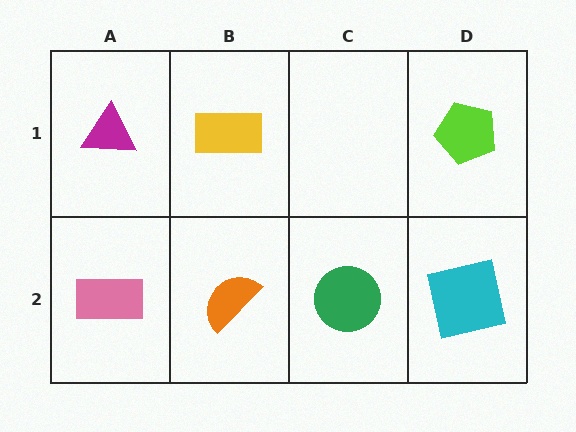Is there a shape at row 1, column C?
No, that cell is empty.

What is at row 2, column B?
An orange semicircle.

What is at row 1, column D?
A lime pentagon.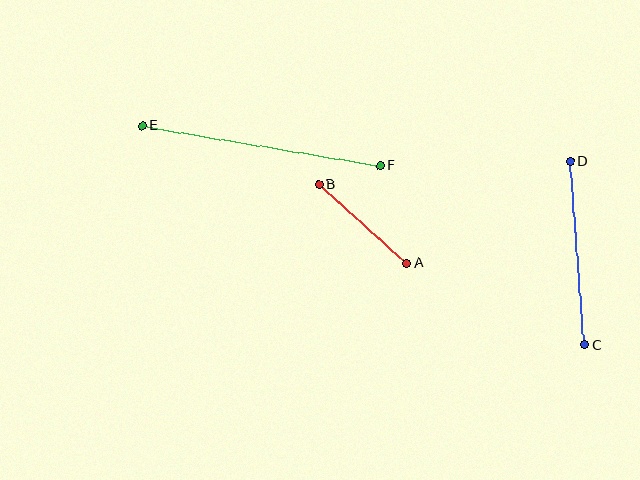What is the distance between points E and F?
The distance is approximately 241 pixels.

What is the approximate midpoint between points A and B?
The midpoint is at approximately (362, 224) pixels.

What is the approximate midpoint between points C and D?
The midpoint is at approximately (577, 253) pixels.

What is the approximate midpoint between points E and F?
The midpoint is at approximately (261, 146) pixels.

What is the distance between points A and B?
The distance is approximately 118 pixels.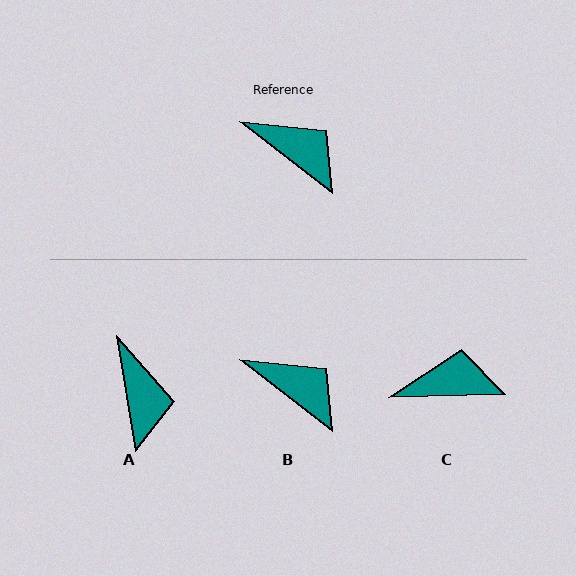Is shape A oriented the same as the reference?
No, it is off by about 43 degrees.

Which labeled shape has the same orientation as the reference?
B.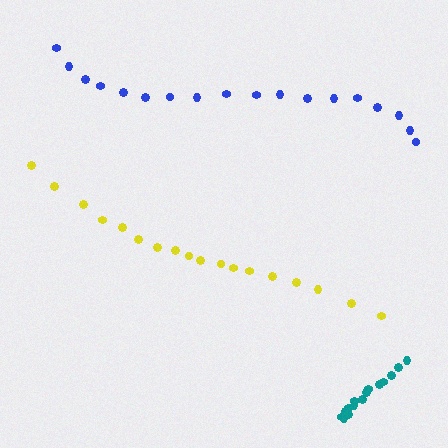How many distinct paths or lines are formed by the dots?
There are 3 distinct paths.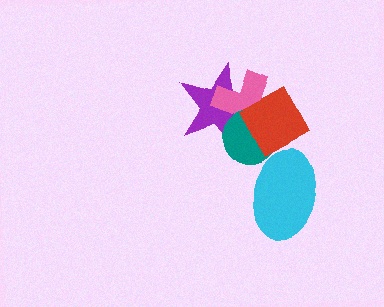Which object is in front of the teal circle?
The red square is in front of the teal circle.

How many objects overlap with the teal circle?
3 objects overlap with the teal circle.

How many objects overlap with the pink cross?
3 objects overlap with the pink cross.